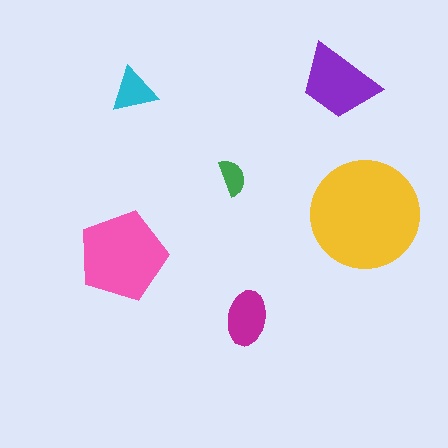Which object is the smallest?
The green semicircle.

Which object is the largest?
The yellow circle.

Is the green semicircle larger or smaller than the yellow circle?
Smaller.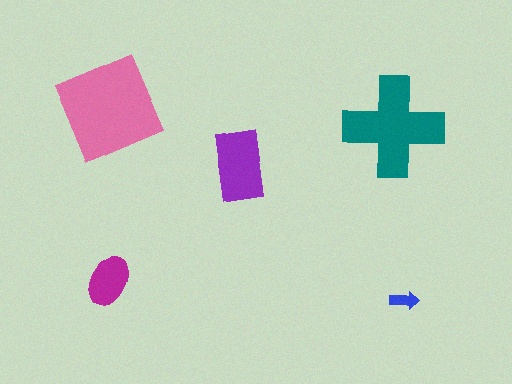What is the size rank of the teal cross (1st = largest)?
2nd.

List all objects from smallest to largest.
The blue arrow, the magenta ellipse, the purple rectangle, the teal cross, the pink diamond.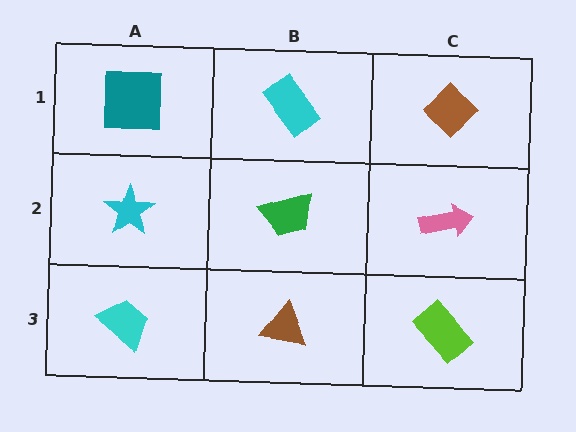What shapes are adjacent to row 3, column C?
A pink arrow (row 2, column C), a brown triangle (row 3, column B).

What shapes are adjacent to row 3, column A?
A cyan star (row 2, column A), a brown triangle (row 3, column B).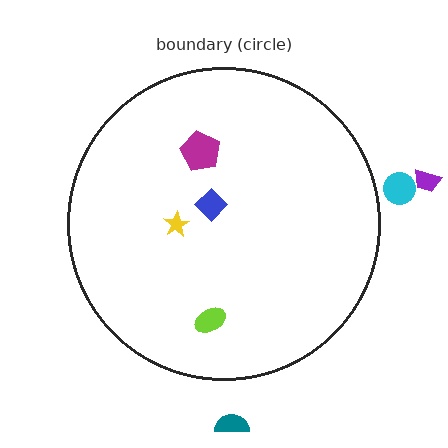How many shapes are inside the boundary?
4 inside, 3 outside.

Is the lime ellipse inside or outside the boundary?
Inside.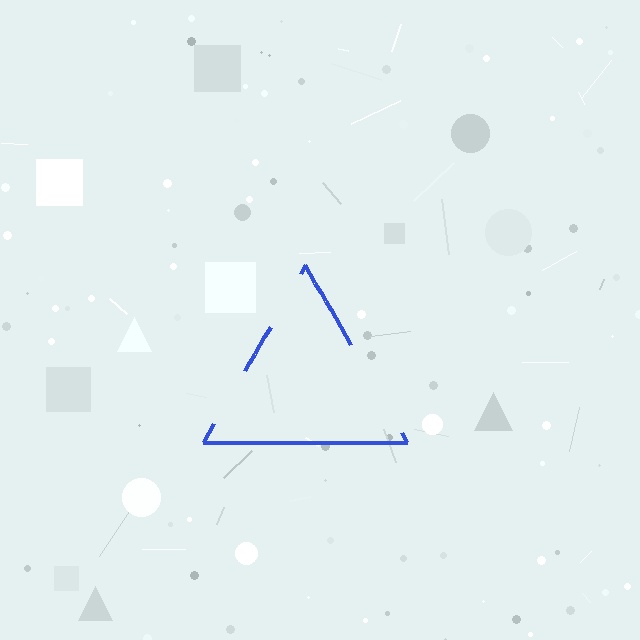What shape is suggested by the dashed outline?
The dashed outline suggests a triangle.